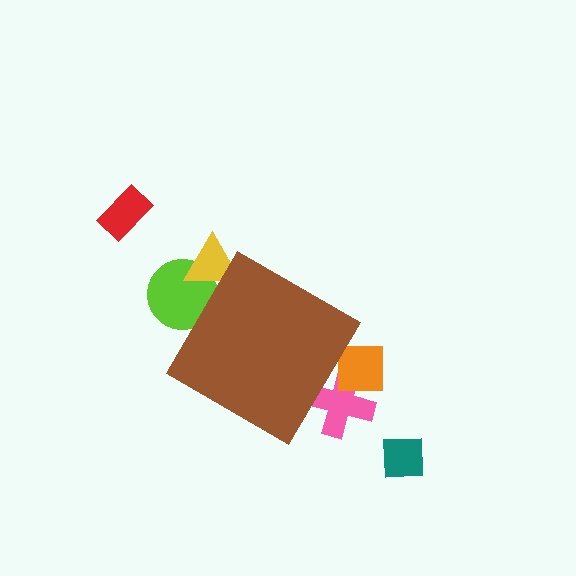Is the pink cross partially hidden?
Yes, the pink cross is partially hidden behind the brown diamond.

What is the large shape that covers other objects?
A brown diamond.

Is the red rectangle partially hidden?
No, the red rectangle is fully visible.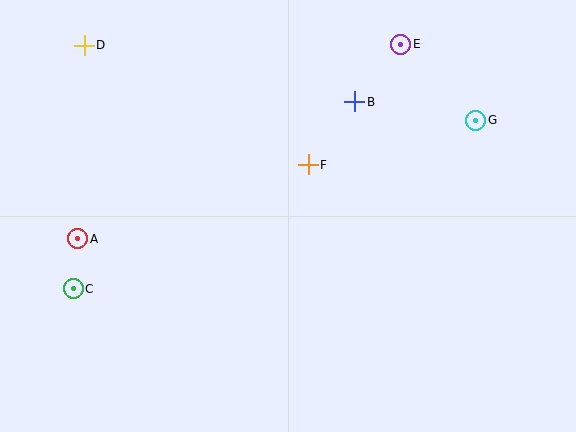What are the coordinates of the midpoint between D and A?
The midpoint between D and A is at (81, 142).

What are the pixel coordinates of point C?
Point C is at (73, 289).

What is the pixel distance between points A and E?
The distance between A and E is 377 pixels.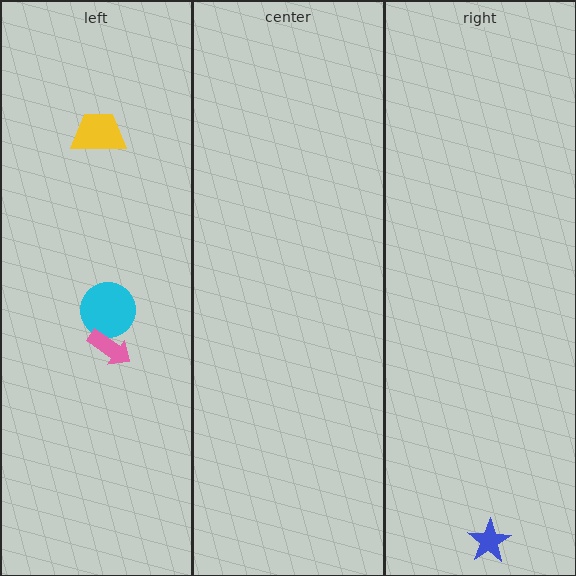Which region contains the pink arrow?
The left region.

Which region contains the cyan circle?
The left region.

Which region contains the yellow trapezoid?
The left region.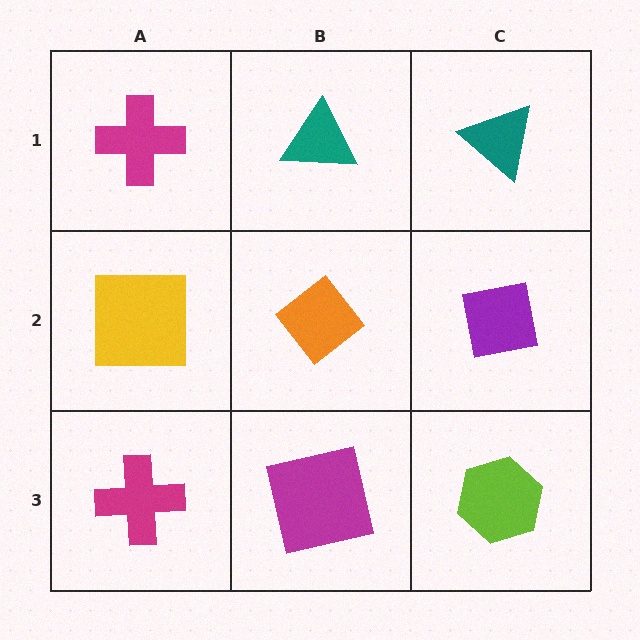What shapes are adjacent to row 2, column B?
A teal triangle (row 1, column B), a magenta square (row 3, column B), a yellow square (row 2, column A), a purple square (row 2, column C).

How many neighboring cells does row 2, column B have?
4.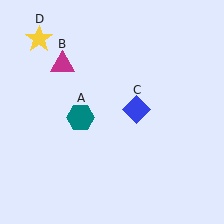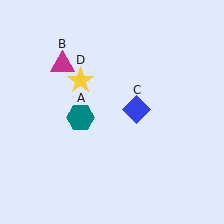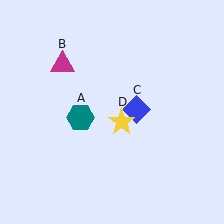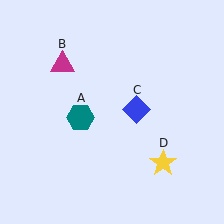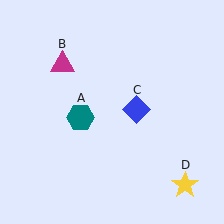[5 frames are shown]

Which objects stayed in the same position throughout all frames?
Teal hexagon (object A) and magenta triangle (object B) and blue diamond (object C) remained stationary.